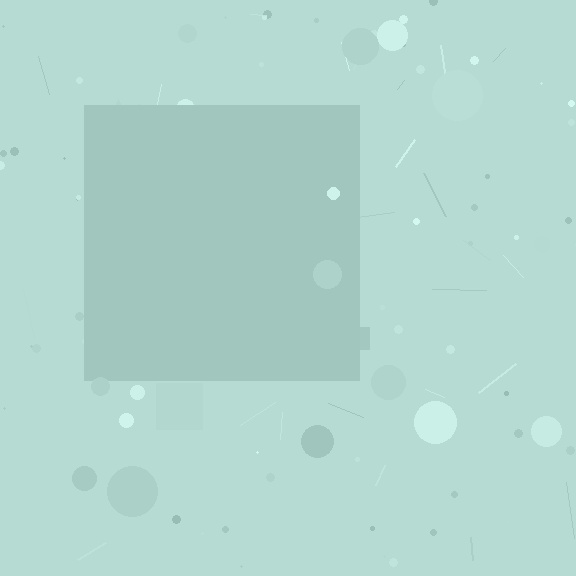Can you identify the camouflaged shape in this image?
The camouflaged shape is a square.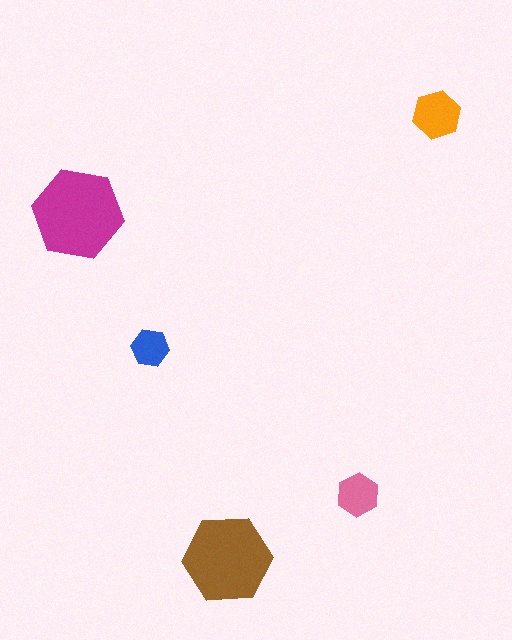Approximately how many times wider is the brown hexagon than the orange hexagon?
About 2 times wider.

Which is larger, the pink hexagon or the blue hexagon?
The pink one.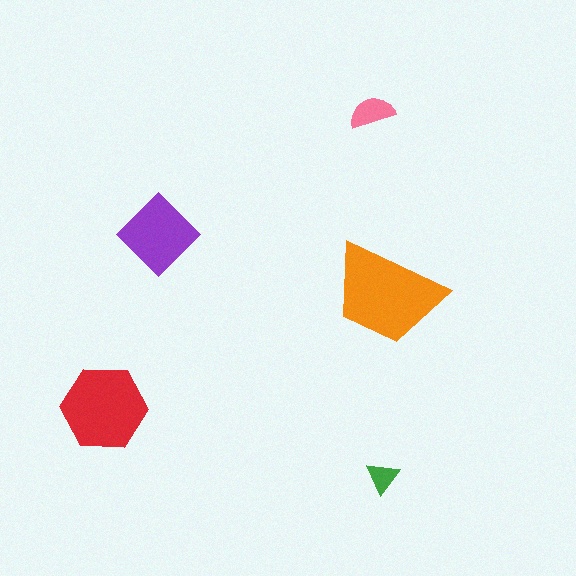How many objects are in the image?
There are 5 objects in the image.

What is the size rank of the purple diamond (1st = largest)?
3rd.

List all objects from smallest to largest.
The green triangle, the pink semicircle, the purple diamond, the red hexagon, the orange trapezoid.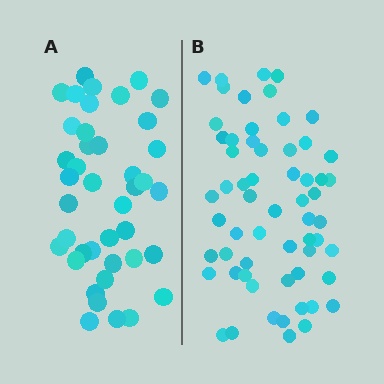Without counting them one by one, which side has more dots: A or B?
Region B (the right region) has more dots.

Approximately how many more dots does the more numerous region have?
Region B has approximately 20 more dots than region A.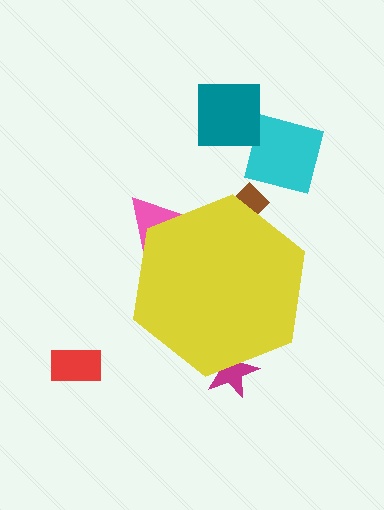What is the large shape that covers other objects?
A yellow hexagon.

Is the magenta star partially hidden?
Yes, the magenta star is partially hidden behind the yellow hexagon.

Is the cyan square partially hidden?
No, the cyan square is fully visible.